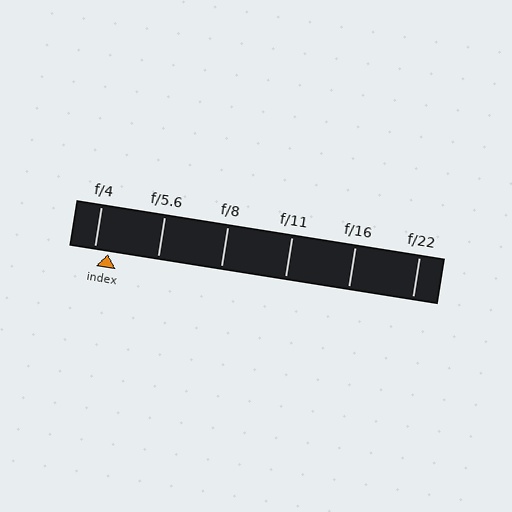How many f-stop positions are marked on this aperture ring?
There are 6 f-stop positions marked.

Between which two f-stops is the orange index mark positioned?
The index mark is between f/4 and f/5.6.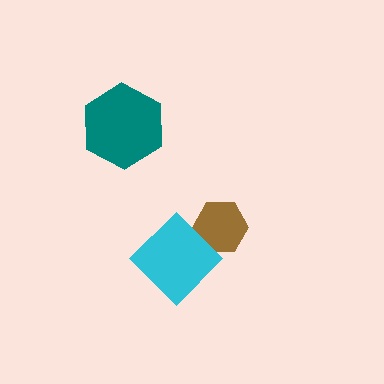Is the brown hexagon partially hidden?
Yes, it is partially covered by another shape.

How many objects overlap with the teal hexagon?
0 objects overlap with the teal hexagon.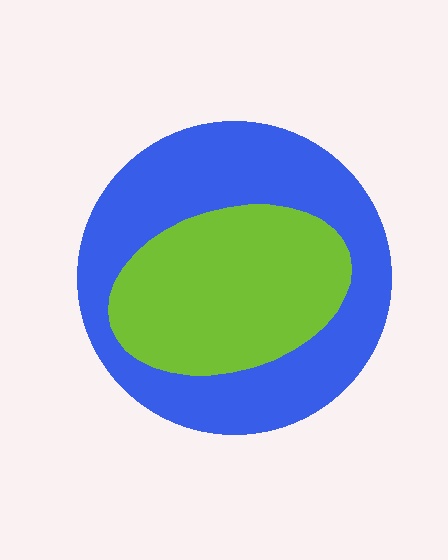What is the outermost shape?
The blue circle.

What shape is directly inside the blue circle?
The lime ellipse.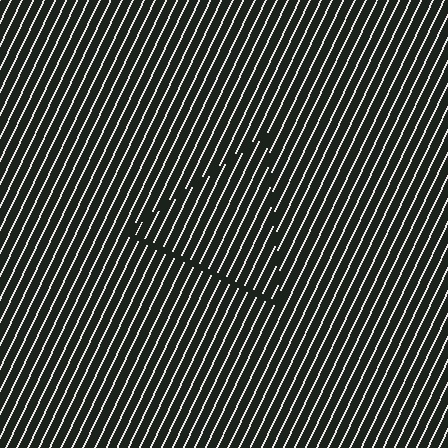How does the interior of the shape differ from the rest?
The interior of the shape contains the same grating, shifted by half a period — the contour is defined by the phase discontinuity where line-ends from the inner and outer gratings abut.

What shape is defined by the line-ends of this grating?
An illusory triangle. The interior of the shape contains the same grating, shifted by half a period — the contour is defined by the phase discontinuity where line-ends from the inner and outer gratings abut.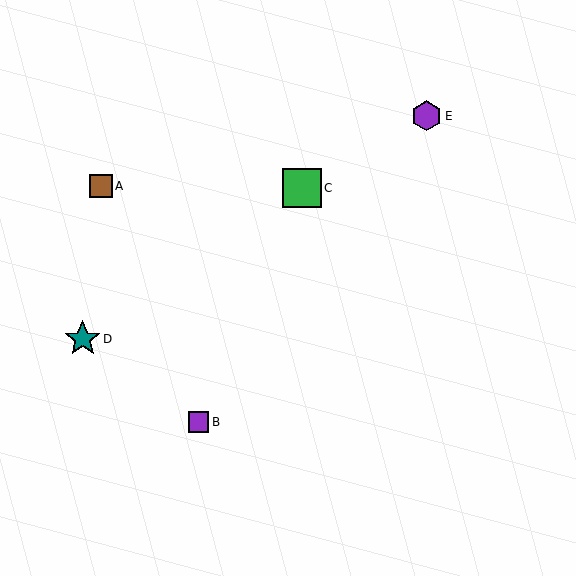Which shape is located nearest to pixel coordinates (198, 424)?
The purple square (labeled B) at (199, 422) is nearest to that location.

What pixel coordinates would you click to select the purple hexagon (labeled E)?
Click at (426, 116) to select the purple hexagon E.